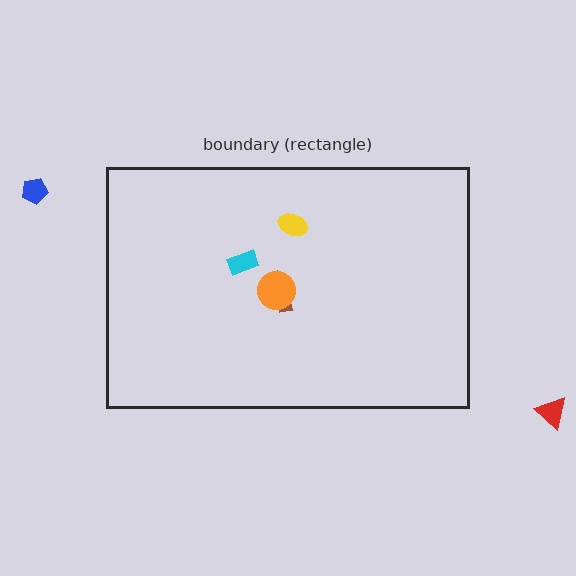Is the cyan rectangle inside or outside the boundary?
Inside.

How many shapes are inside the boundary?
4 inside, 2 outside.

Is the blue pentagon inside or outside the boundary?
Outside.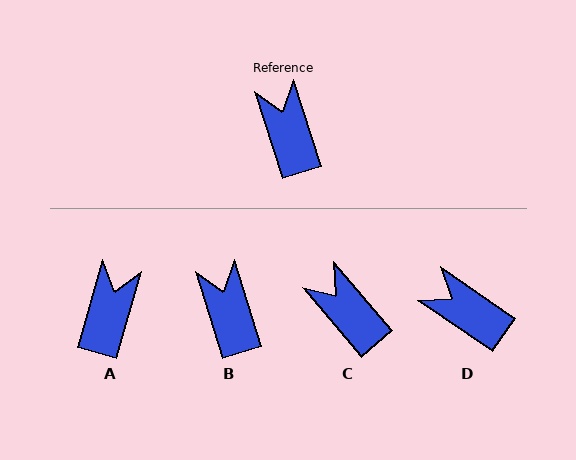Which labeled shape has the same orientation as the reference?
B.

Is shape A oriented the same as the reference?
No, it is off by about 33 degrees.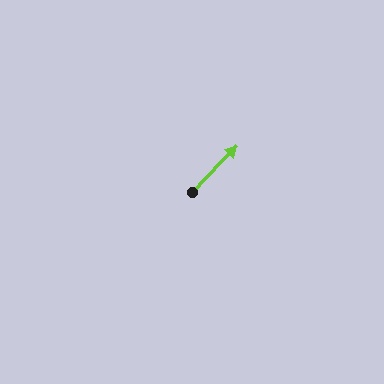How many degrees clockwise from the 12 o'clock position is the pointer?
Approximately 44 degrees.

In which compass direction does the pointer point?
Northeast.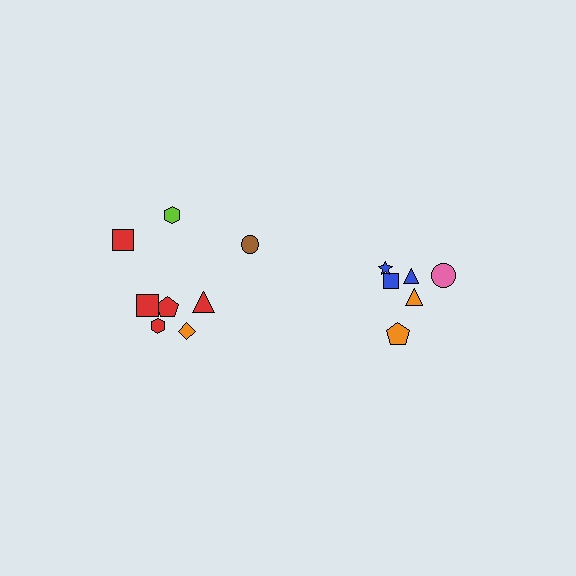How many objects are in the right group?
There are 6 objects.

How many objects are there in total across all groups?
There are 14 objects.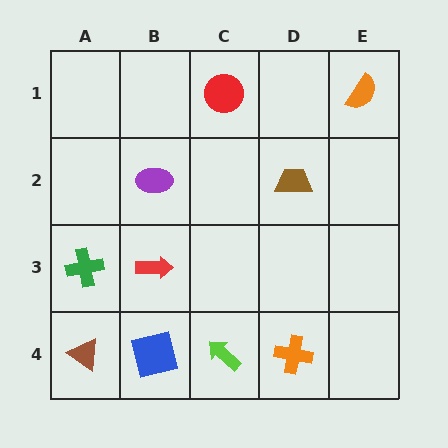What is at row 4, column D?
An orange cross.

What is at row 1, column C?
A red circle.